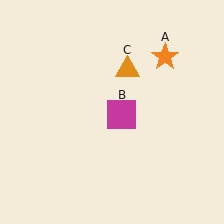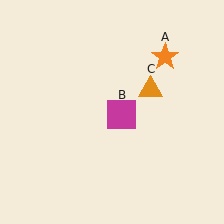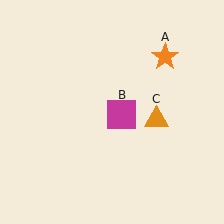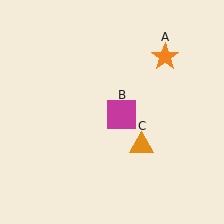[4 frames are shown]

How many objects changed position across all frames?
1 object changed position: orange triangle (object C).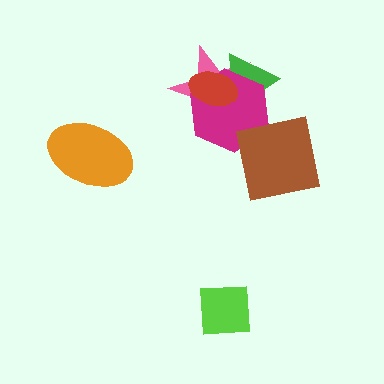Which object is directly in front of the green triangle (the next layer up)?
The magenta hexagon is directly in front of the green triangle.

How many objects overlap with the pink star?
3 objects overlap with the pink star.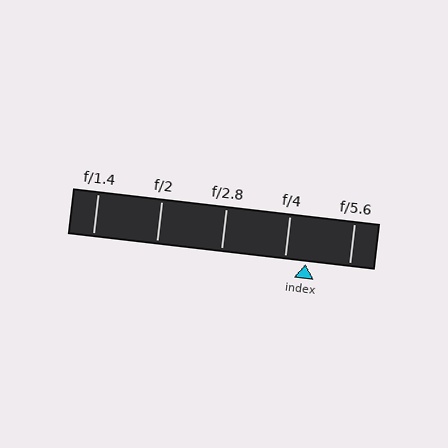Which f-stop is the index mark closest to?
The index mark is closest to f/4.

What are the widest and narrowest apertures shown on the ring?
The widest aperture shown is f/1.4 and the narrowest is f/5.6.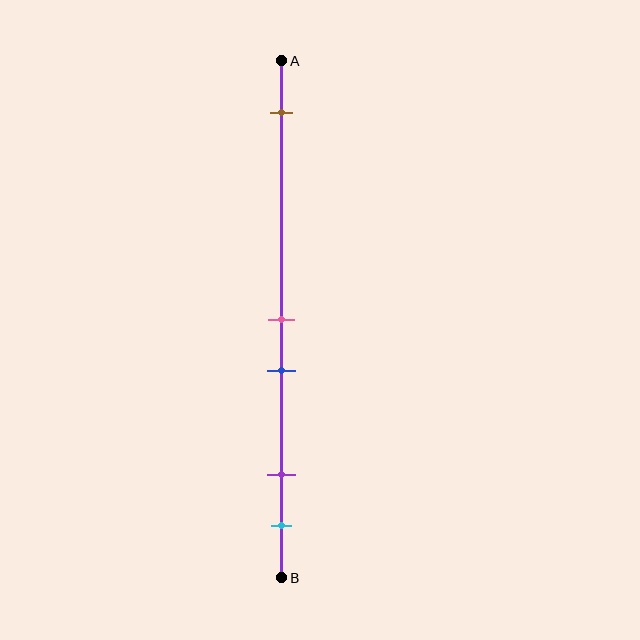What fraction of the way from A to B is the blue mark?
The blue mark is approximately 60% (0.6) of the way from A to B.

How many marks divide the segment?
There are 5 marks dividing the segment.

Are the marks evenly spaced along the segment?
No, the marks are not evenly spaced.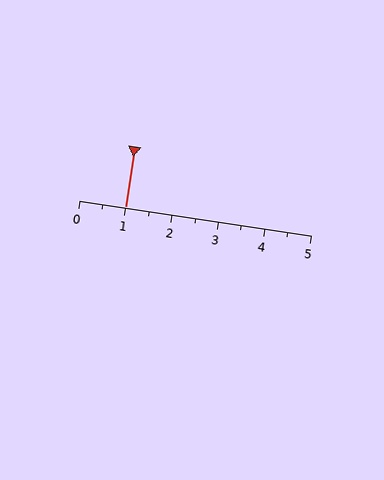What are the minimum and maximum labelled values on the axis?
The axis runs from 0 to 5.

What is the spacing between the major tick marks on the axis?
The major ticks are spaced 1 apart.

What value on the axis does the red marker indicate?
The marker indicates approximately 1.